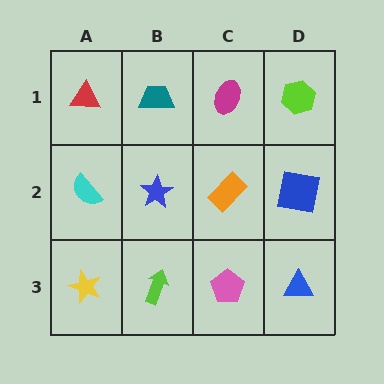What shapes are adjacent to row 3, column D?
A blue square (row 2, column D), a pink pentagon (row 3, column C).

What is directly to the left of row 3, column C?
A lime arrow.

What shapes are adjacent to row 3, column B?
A blue star (row 2, column B), a yellow star (row 3, column A), a pink pentagon (row 3, column C).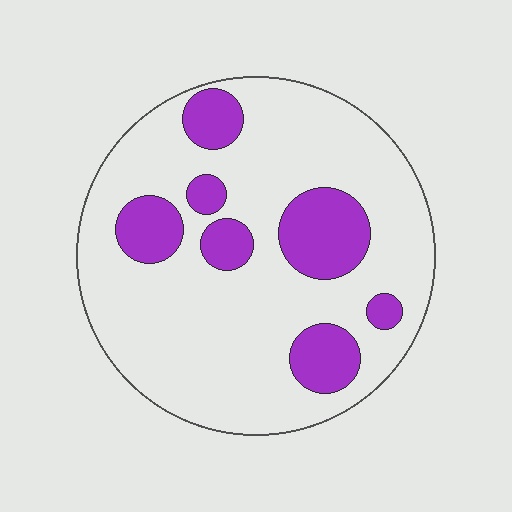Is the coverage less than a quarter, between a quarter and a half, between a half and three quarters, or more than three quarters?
Less than a quarter.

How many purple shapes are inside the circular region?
7.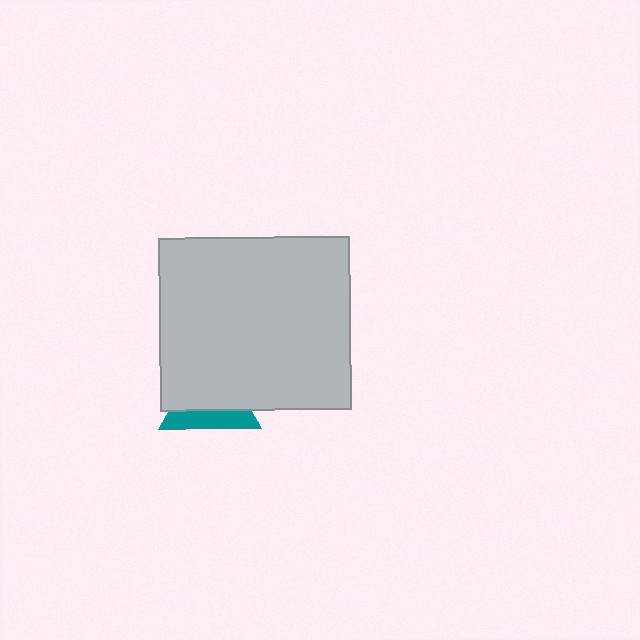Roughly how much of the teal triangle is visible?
A small part of it is visible (roughly 36%).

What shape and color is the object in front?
The object in front is a light gray rectangle.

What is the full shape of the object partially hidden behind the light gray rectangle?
The partially hidden object is a teal triangle.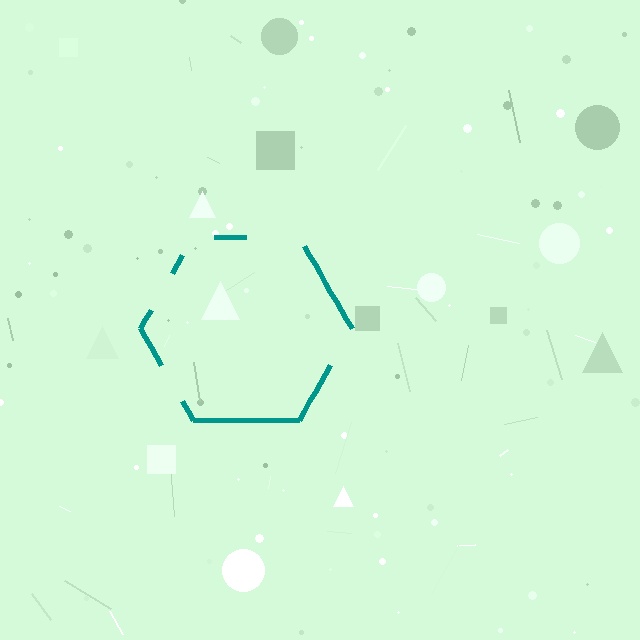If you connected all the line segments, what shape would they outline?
They would outline a hexagon.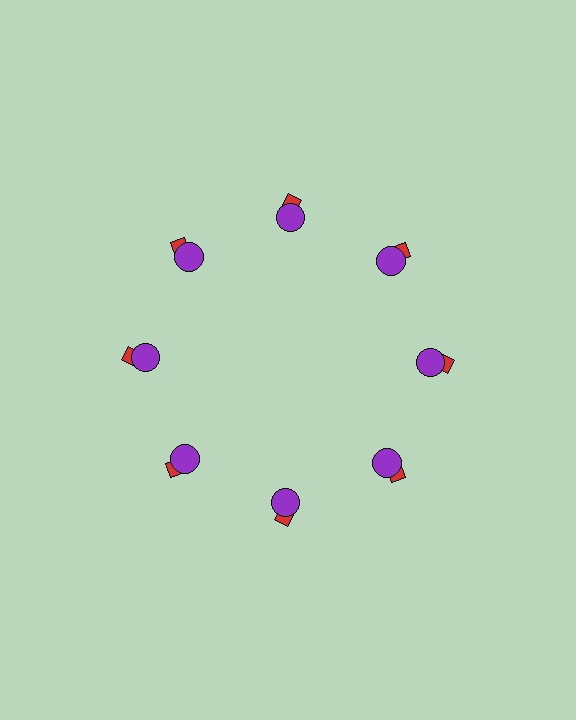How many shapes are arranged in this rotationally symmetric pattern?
There are 16 shapes, arranged in 8 groups of 2.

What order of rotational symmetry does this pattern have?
This pattern has 8-fold rotational symmetry.